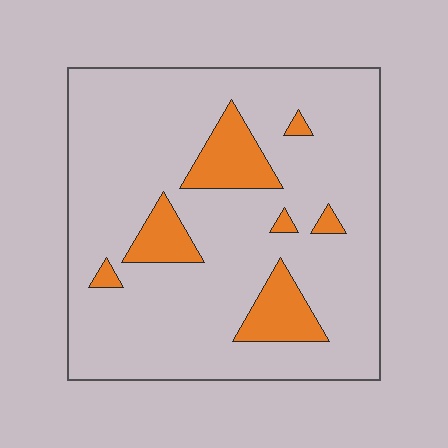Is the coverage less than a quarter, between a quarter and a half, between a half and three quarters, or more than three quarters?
Less than a quarter.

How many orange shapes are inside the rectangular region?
7.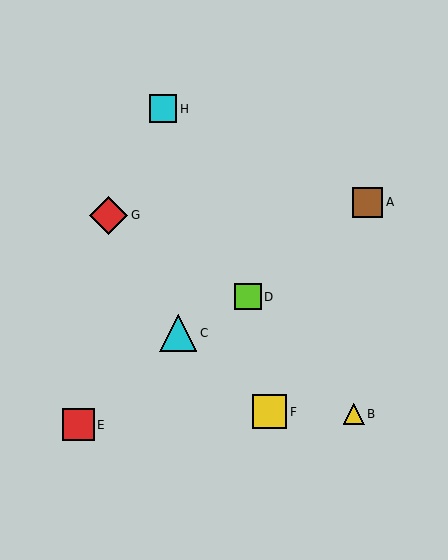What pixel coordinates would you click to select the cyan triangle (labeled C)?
Click at (178, 333) to select the cyan triangle C.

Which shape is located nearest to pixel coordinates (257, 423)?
The yellow square (labeled F) at (270, 412) is nearest to that location.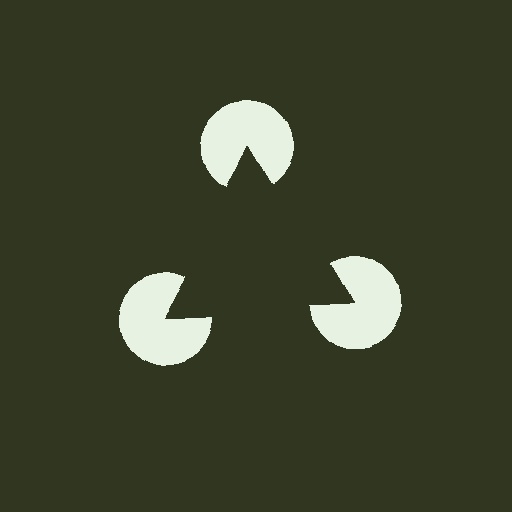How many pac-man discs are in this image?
There are 3 — one at each vertex of the illusory triangle.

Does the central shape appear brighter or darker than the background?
It typically appears slightly darker than the background, even though no actual brightness change is drawn.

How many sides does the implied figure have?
3 sides.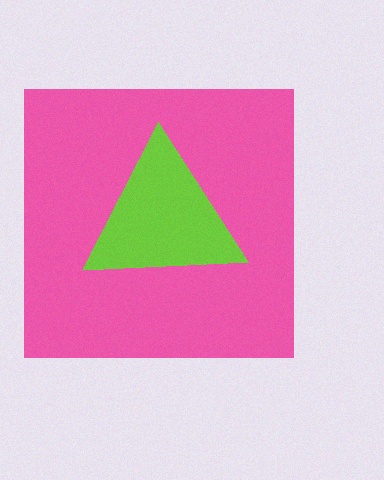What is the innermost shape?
The lime triangle.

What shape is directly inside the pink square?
The lime triangle.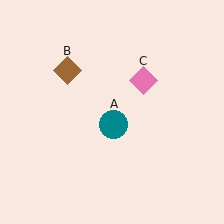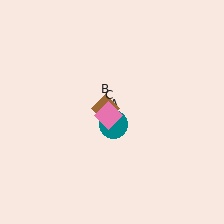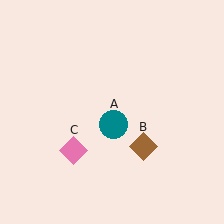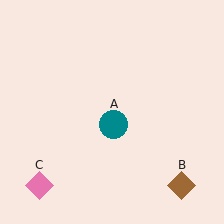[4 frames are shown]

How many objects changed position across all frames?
2 objects changed position: brown diamond (object B), pink diamond (object C).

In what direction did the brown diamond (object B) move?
The brown diamond (object B) moved down and to the right.